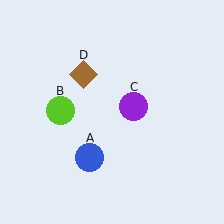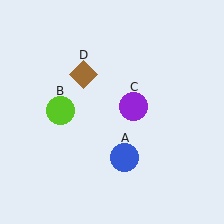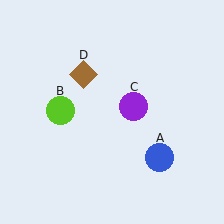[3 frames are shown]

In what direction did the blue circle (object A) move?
The blue circle (object A) moved right.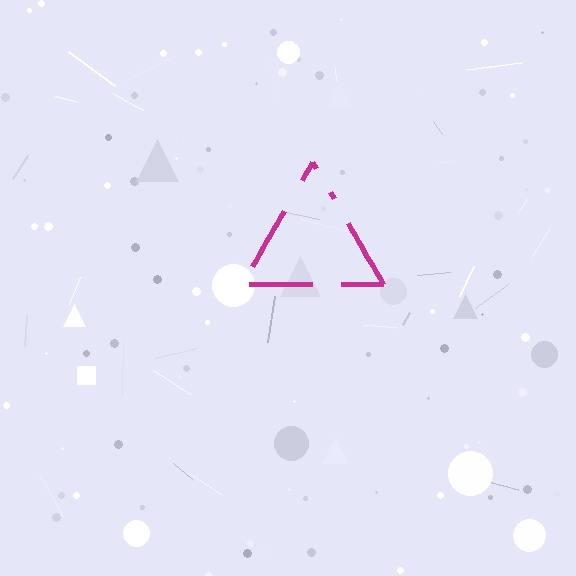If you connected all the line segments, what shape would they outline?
They would outline a triangle.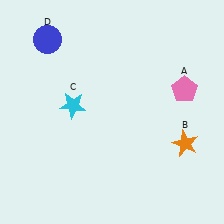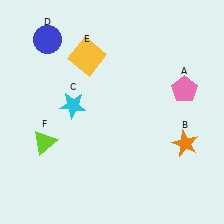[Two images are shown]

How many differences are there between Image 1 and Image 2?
There are 2 differences between the two images.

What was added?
A yellow square (E), a lime triangle (F) were added in Image 2.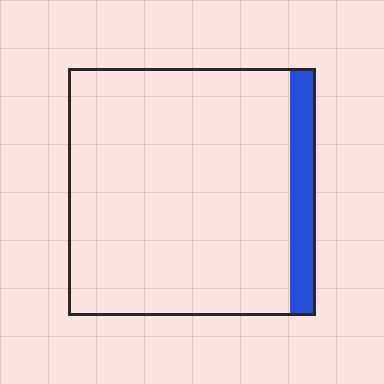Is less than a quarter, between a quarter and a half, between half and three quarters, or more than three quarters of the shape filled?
Less than a quarter.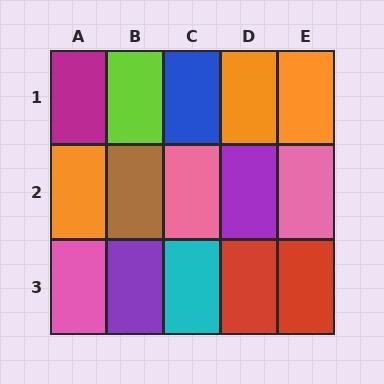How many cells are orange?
3 cells are orange.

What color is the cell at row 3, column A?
Pink.